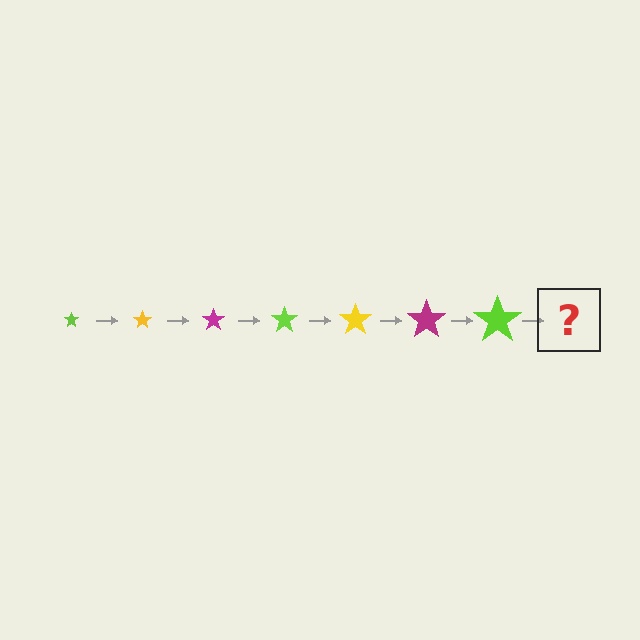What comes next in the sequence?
The next element should be a yellow star, larger than the previous one.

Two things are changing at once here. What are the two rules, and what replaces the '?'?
The two rules are that the star grows larger each step and the color cycles through lime, yellow, and magenta. The '?' should be a yellow star, larger than the previous one.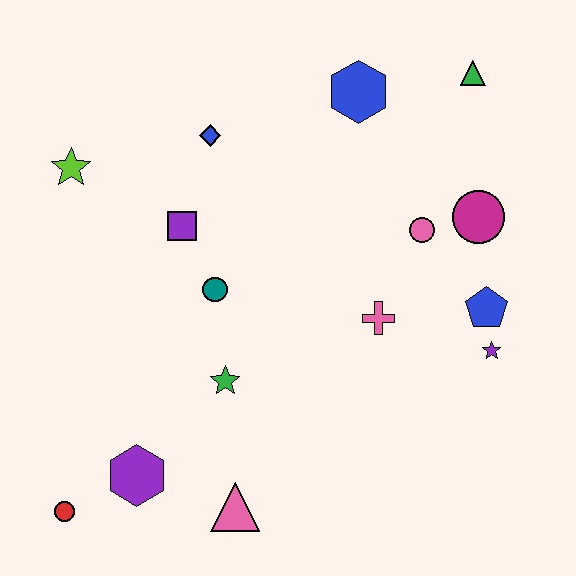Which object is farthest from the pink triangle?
The green triangle is farthest from the pink triangle.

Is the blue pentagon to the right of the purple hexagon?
Yes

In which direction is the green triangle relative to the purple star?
The green triangle is above the purple star.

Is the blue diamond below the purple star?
No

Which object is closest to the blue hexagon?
The green triangle is closest to the blue hexagon.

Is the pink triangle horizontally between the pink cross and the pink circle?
No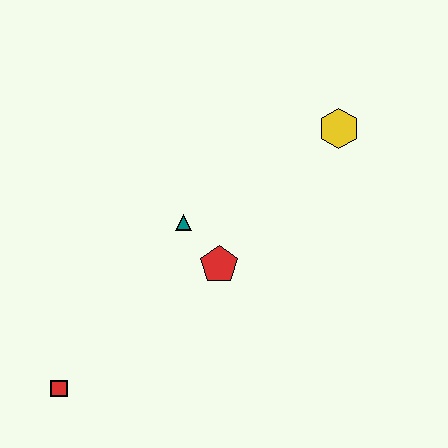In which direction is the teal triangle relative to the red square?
The teal triangle is above the red square.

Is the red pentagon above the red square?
Yes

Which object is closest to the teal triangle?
The red pentagon is closest to the teal triangle.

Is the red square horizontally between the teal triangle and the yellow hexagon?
No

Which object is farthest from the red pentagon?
The red square is farthest from the red pentagon.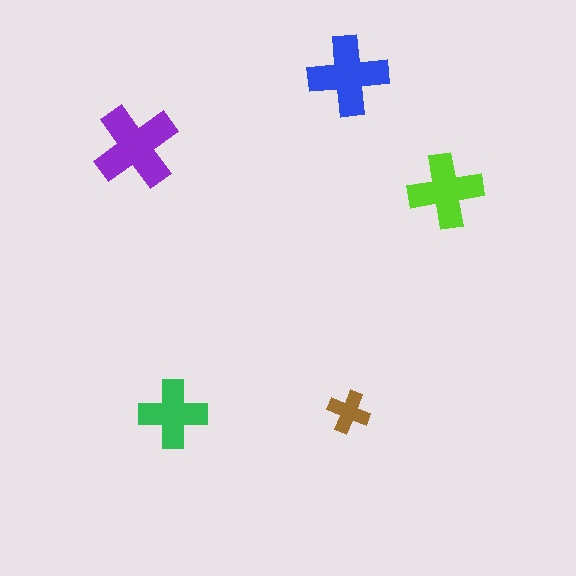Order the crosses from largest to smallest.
the purple one, the blue one, the lime one, the green one, the brown one.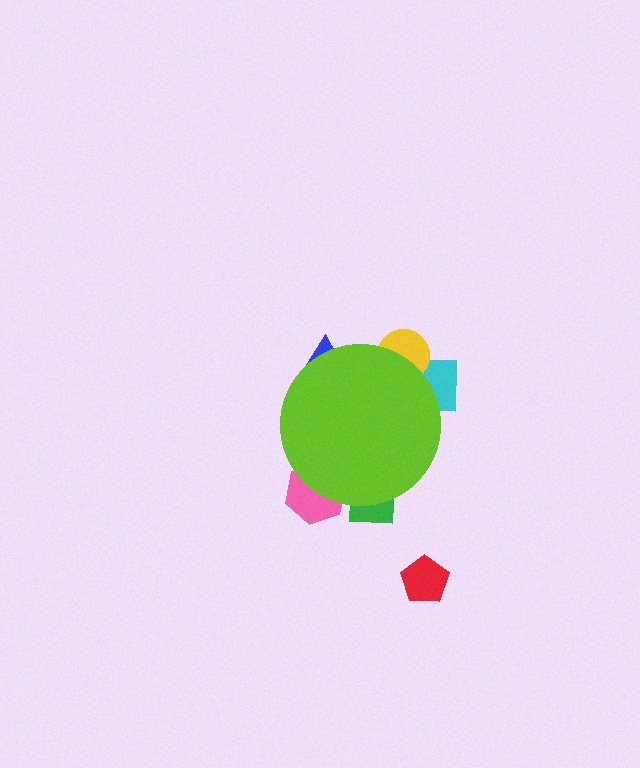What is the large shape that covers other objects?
A lime circle.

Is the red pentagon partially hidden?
No, the red pentagon is fully visible.